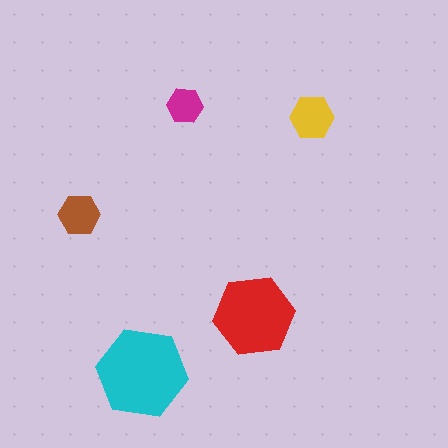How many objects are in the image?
There are 5 objects in the image.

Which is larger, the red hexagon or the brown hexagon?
The red one.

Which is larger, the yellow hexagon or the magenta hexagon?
The yellow one.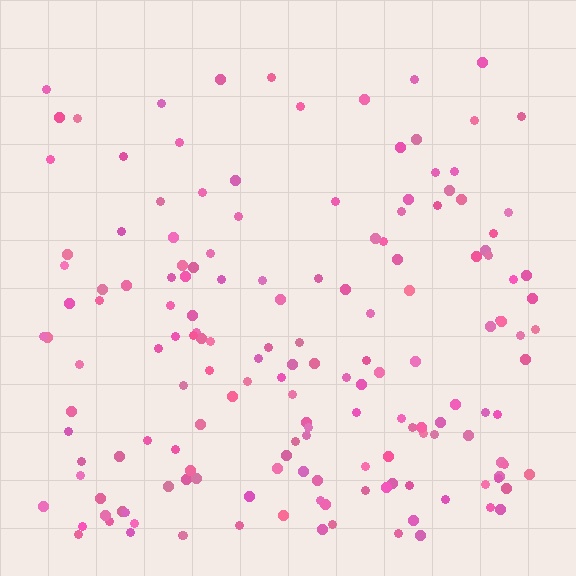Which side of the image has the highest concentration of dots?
The bottom.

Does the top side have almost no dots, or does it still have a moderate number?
Still a moderate number, just noticeably fewer than the bottom.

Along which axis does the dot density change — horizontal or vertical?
Vertical.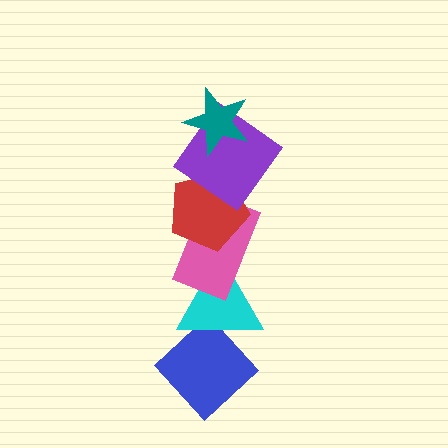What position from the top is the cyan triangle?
The cyan triangle is 5th from the top.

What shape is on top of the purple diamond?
The teal star is on top of the purple diamond.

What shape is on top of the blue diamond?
The cyan triangle is on top of the blue diamond.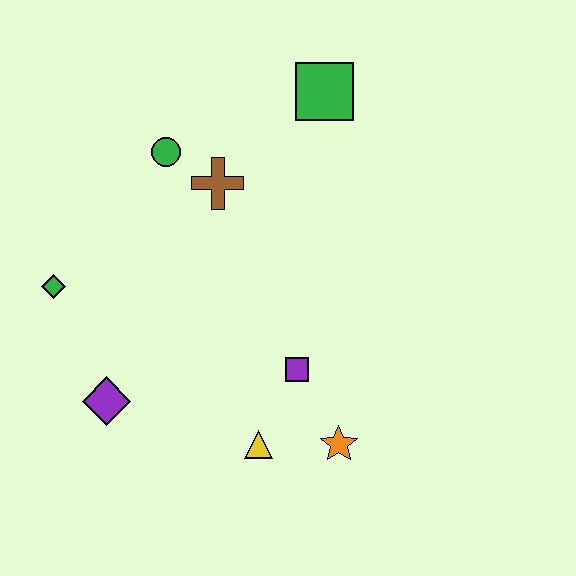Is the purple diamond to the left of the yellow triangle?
Yes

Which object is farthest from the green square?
The purple diamond is farthest from the green square.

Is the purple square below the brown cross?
Yes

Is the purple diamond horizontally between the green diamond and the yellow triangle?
Yes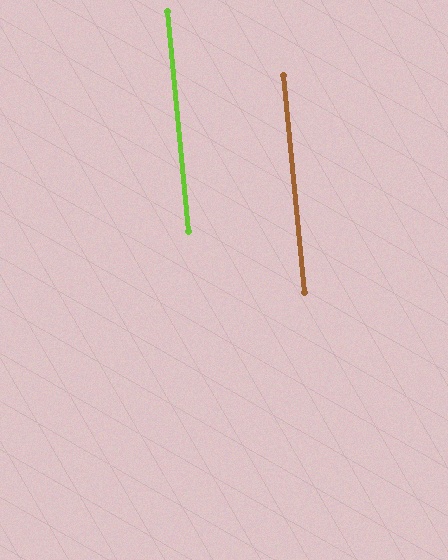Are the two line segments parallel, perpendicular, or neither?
Parallel — their directions differ by only 0.1°.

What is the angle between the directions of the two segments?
Approximately 0 degrees.